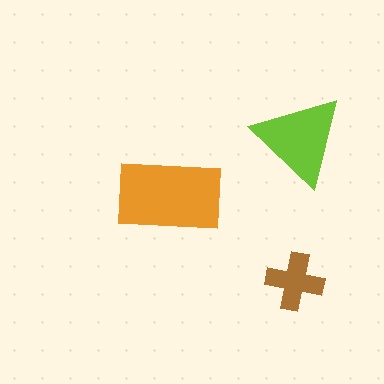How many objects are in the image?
There are 3 objects in the image.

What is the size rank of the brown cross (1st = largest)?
3rd.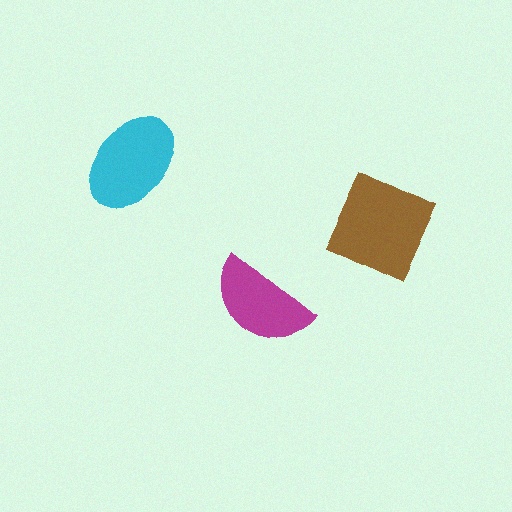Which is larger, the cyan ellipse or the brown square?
The brown square.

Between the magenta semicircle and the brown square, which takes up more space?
The brown square.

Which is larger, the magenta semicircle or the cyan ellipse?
The cyan ellipse.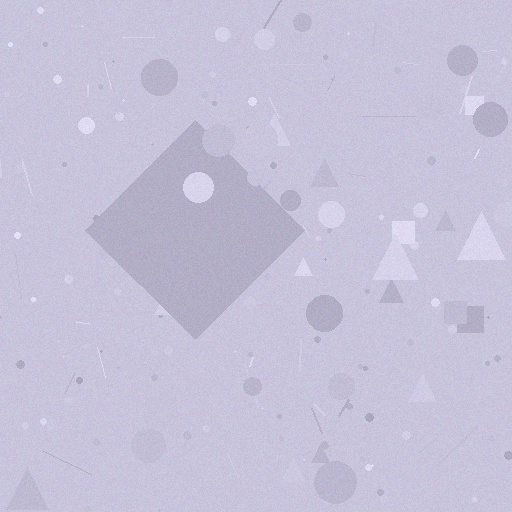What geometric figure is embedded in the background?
A diamond is embedded in the background.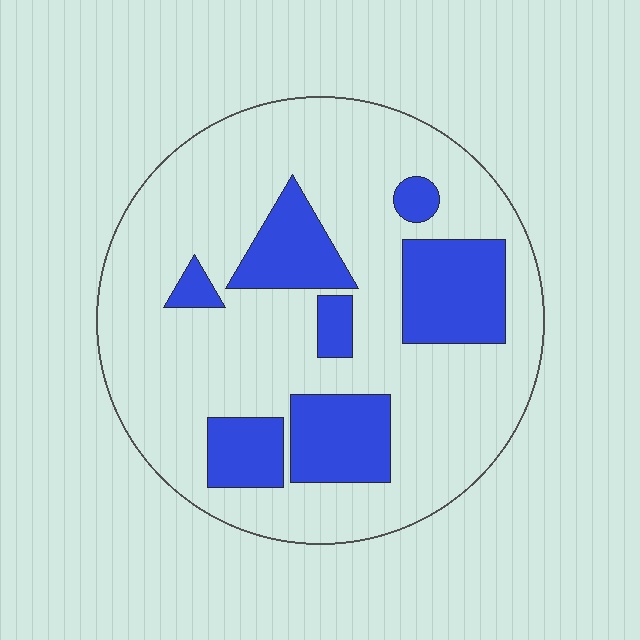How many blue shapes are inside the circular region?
7.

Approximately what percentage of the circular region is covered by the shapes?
Approximately 25%.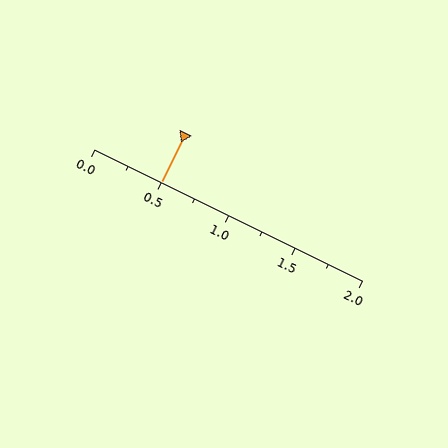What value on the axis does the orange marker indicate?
The marker indicates approximately 0.5.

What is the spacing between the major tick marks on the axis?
The major ticks are spaced 0.5 apart.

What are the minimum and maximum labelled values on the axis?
The axis runs from 0.0 to 2.0.